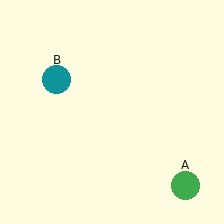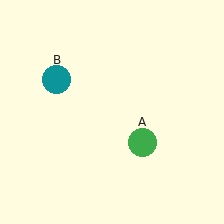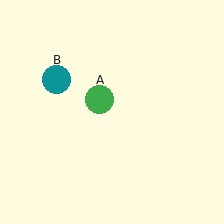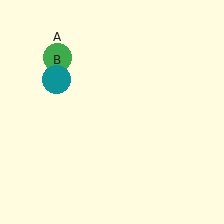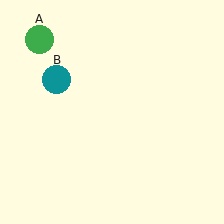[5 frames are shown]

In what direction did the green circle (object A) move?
The green circle (object A) moved up and to the left.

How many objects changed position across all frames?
1 object changed position: green circle (object A).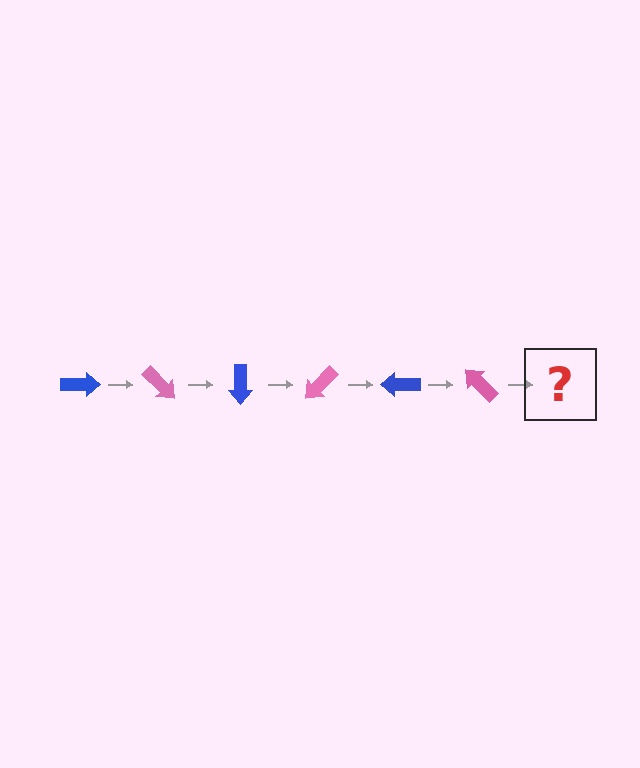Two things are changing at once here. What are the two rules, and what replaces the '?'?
The two rules are that it rotates 45 degrees each step and the color cycles through blue and pink. The '?' should be a blue arrow, rotated 270 degrees from the start.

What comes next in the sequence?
The next element should be a blue arrow, rotated 270 degrees from the start.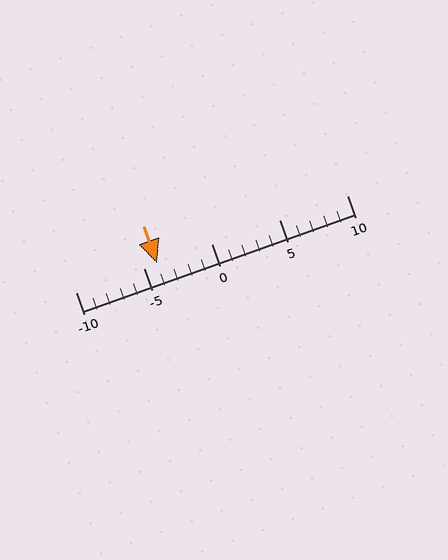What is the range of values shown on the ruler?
The ruler shows values from -10 to 10.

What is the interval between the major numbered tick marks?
The major tick marks are spaced 5 units apart.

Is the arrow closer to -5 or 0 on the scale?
The arrow is closer to -5.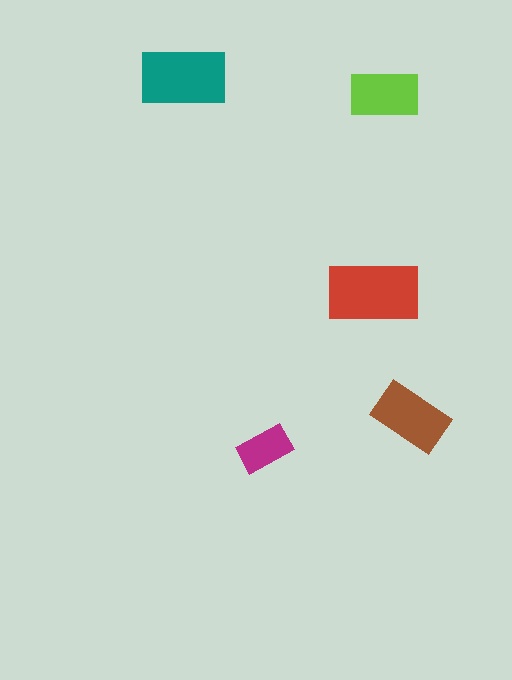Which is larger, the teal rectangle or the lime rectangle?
The teal one.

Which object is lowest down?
The magenta rectangle is bottommost.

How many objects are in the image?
There are 5 objects in the image.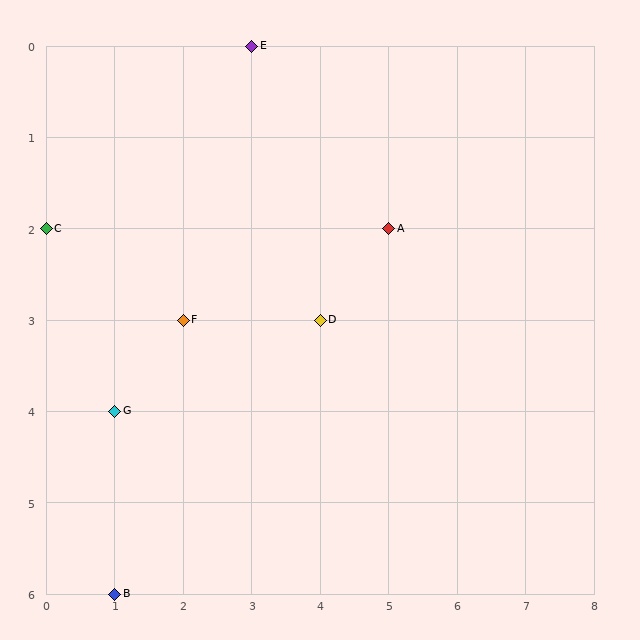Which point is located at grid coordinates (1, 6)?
Point B is at (1, 6).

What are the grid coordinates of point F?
Point F is at grid coordinates (2, 3).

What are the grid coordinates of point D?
Point D is at grid coordinates (4, 3).